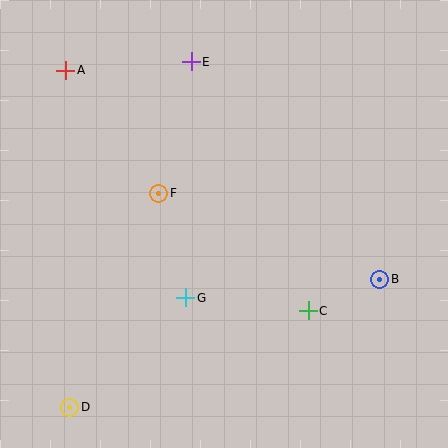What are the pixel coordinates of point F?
Point F is at (159, 193).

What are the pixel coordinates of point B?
Point B is at (380, 279).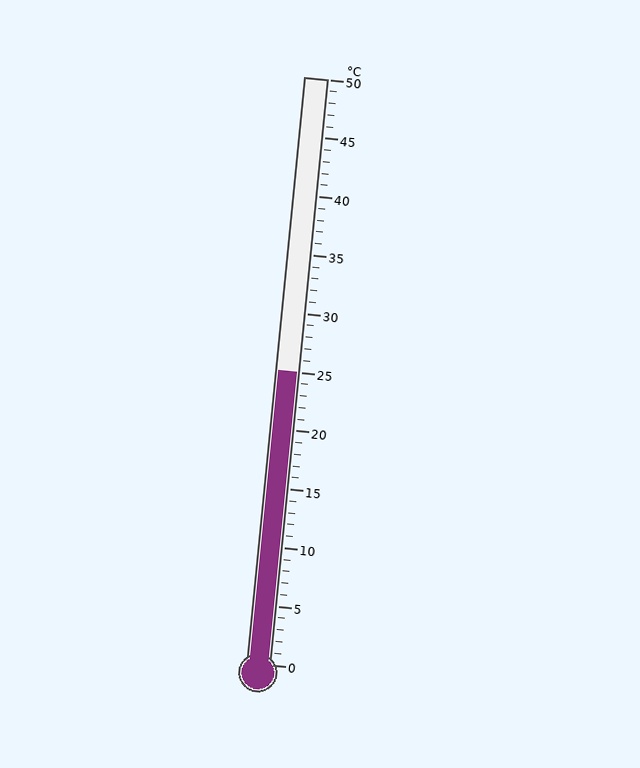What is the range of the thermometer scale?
The thermometer scale ranges from 0°C to 50°C.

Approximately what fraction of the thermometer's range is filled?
The thermometer is filled to approximately 50% of its range.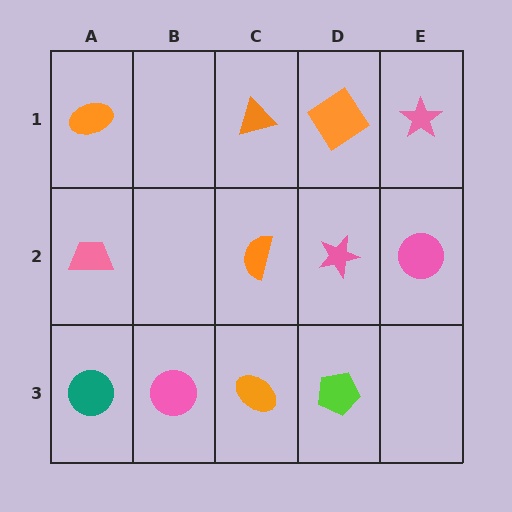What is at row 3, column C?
An orange ellipse.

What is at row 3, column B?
A pink circle.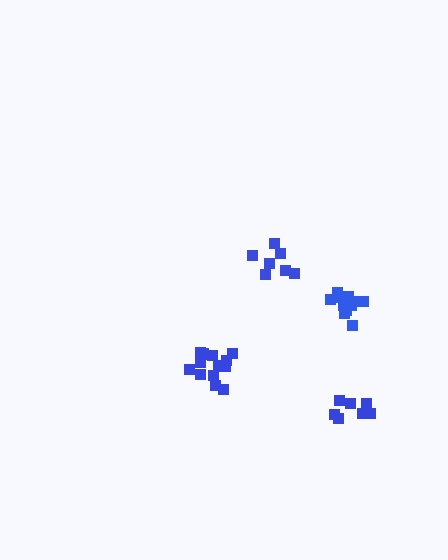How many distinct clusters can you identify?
There are 4 distinct clusters.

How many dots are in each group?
Group 1: 7 dots, Group 2: 13 dots, Group 3: 7 dots, Group 4: 13 dots (40 total).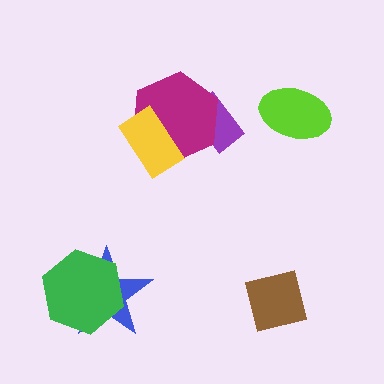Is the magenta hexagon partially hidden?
Yes, it is partially covered by another shape.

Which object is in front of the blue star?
The green hexagon is in front of the blue star.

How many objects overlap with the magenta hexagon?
2 objects overlap with the magenta hexagon.